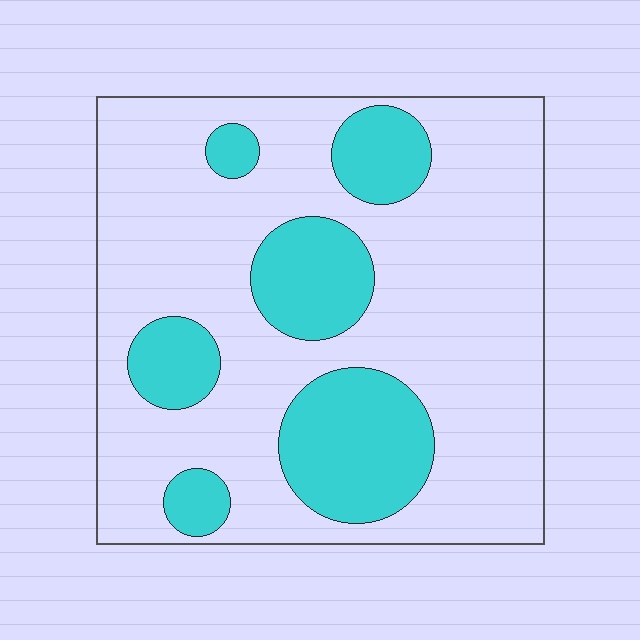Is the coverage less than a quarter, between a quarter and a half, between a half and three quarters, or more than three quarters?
Between a quarter and a half.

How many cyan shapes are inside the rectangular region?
6.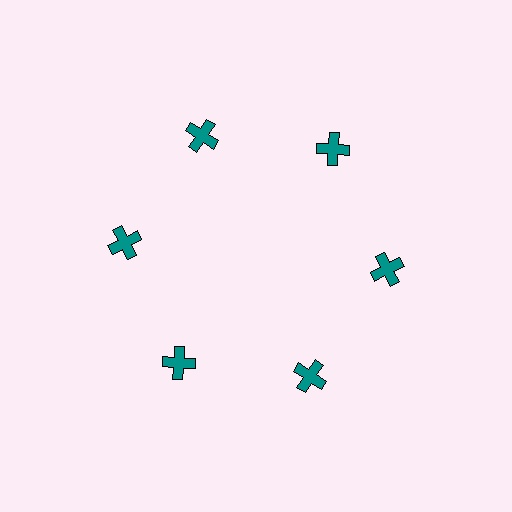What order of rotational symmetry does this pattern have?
This pattern has 6-fold rotational symmetry.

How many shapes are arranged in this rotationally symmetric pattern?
There are 6 shapes, arranged in 6 groups of 1.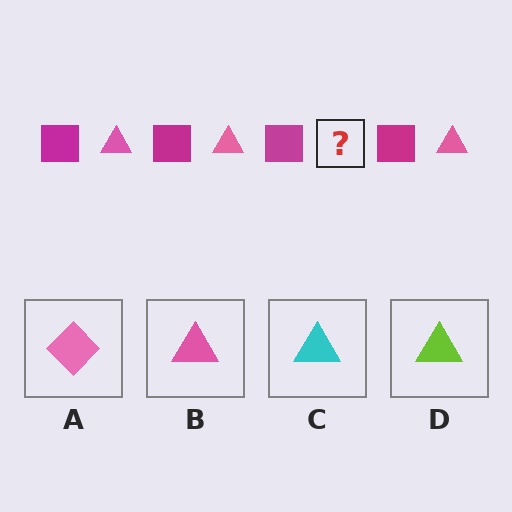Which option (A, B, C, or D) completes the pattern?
B.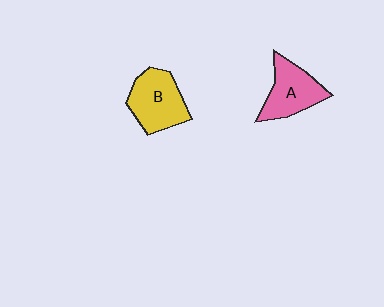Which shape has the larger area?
Shape B (yellow).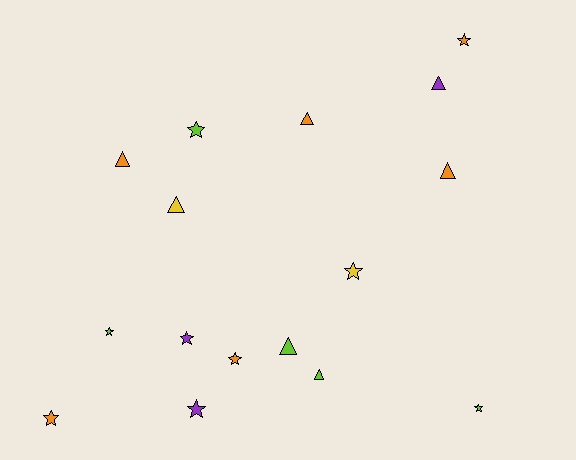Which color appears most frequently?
Orange, with 6 objects.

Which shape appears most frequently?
Star, with 9 objects.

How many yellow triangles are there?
There is 1 yellow triangle.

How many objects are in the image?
There are 16 objects.